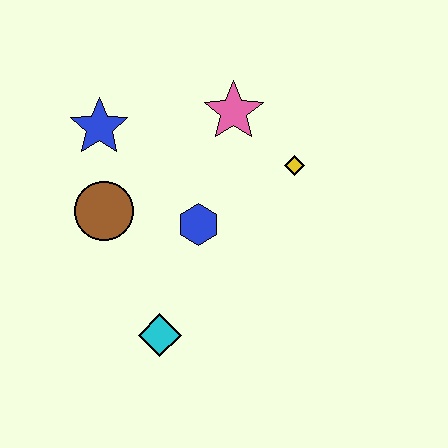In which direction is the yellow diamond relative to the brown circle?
The yellow diamond is to the right of the brown circle.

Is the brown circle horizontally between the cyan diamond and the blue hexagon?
No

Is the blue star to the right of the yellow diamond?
No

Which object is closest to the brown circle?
The blue star is closest to the brown circle.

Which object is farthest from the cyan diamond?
The pink star is farthest from the cyan diamond.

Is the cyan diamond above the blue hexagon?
No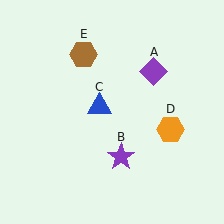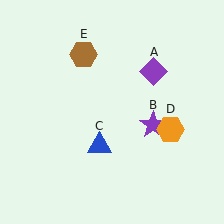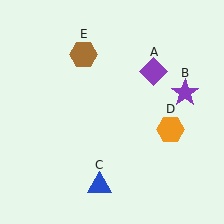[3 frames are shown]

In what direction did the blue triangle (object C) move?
The blue triangle (object C) moved down.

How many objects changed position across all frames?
2 objects changed position: purple star (object B), blue triangle (object C).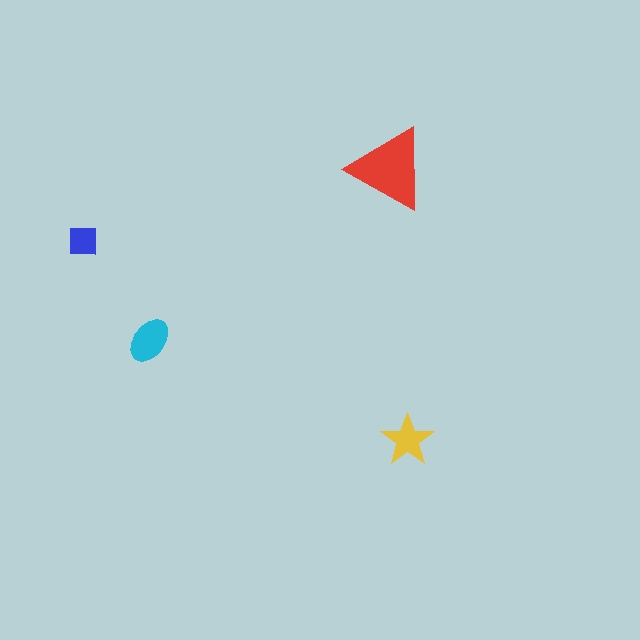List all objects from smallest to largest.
The blue square, the yellow star, the cyan ellipse, the red triangle.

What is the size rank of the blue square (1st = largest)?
4th.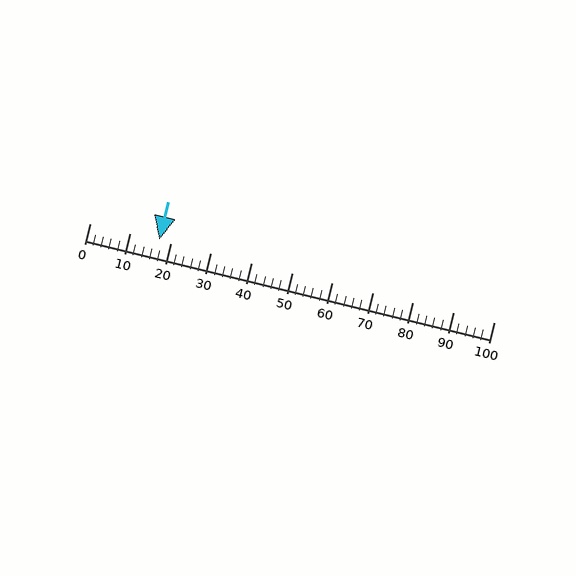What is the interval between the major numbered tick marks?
The major tick marks are spaced 10 units apart.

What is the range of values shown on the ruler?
The ruler shows values from 0 to 100.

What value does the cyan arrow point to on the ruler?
The cyan arrow points to approximately 17.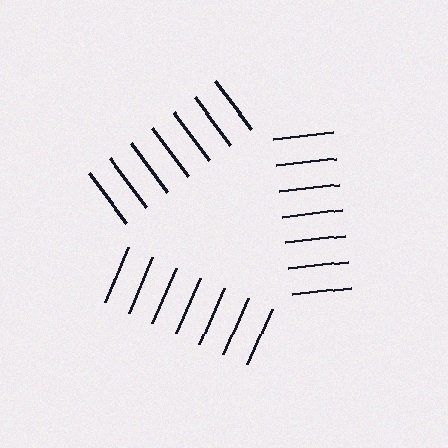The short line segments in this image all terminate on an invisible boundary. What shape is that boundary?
An illusory triangle — the line segments terminate on its edges but no continuous stroke is drawn.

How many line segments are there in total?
21 — 7 along each of the 3 edges.